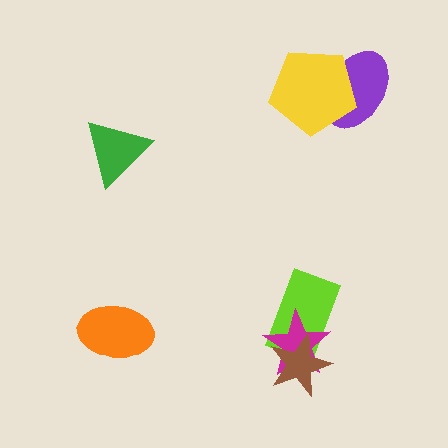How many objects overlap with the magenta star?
2 objects overlap with the magenta star.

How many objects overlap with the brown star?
2 objects overlap with the brown star.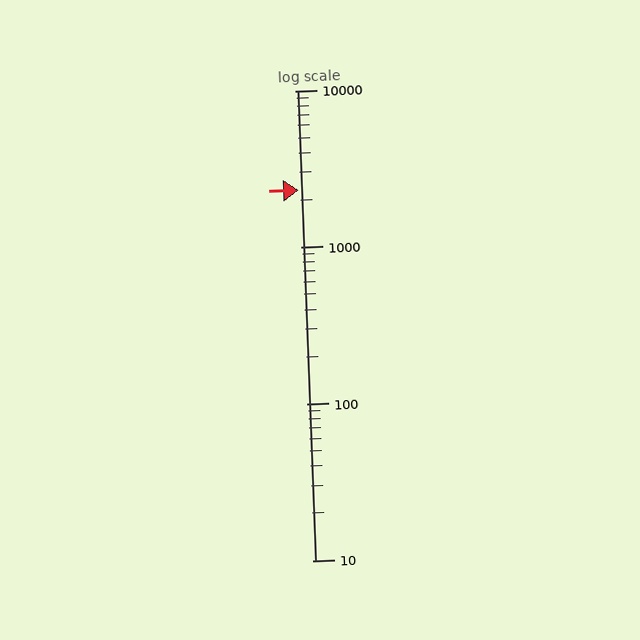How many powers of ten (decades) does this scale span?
The scale spans 3 decades, from 10 to 10000.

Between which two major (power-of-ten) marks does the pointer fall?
The pointer is between 1000 and 10000.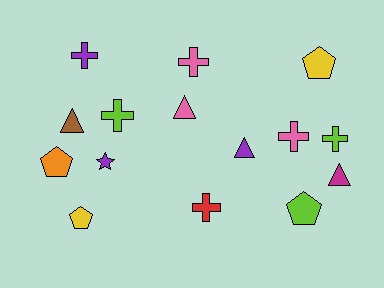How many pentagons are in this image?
There are 4 pentagons.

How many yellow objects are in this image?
There are 2 yellow objects.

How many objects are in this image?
There are 15 objects.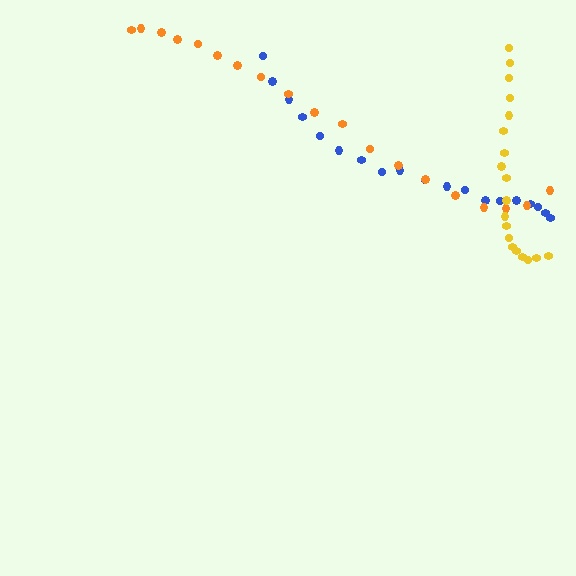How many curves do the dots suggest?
There are 3 distinct paths.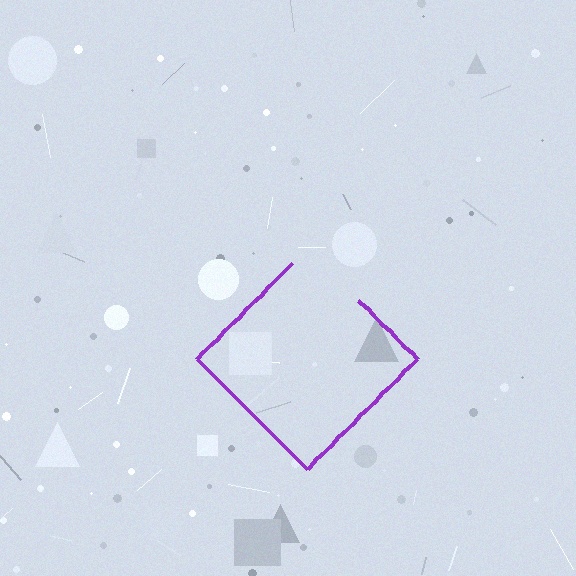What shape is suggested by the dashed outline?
The dashed outline suggests a diamond.